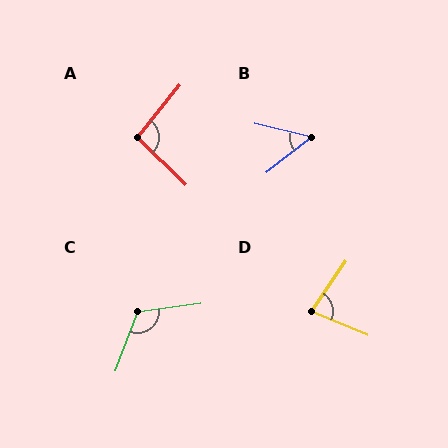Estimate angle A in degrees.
Approximately 95 degrees.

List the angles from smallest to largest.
B (52°), D (78°), A (95°), C (118°).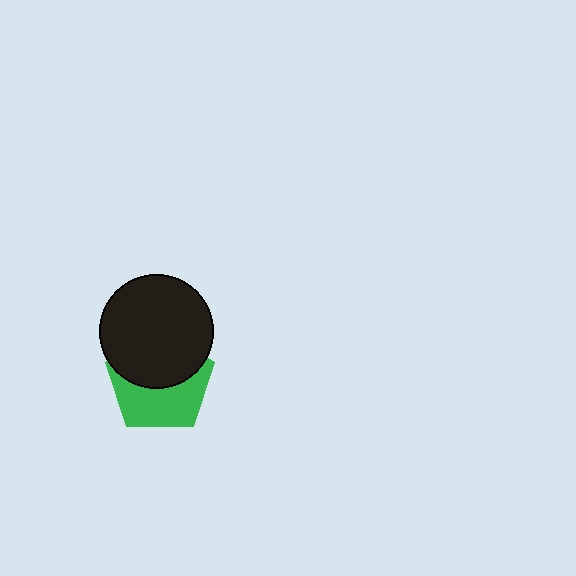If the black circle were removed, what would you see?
You would see the complete green pentagon.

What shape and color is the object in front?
The object in front is a black circle.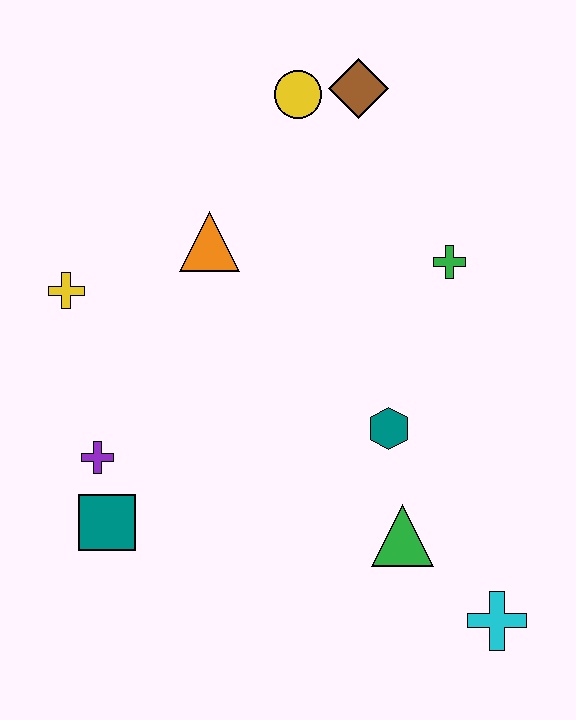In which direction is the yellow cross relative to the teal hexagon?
The yellow cross is to the left of the teal hexagon.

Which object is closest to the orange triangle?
The yellow cross is closest to the orange triangle.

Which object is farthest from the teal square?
The brown diamond is farthest from the teal square.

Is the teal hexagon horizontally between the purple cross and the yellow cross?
No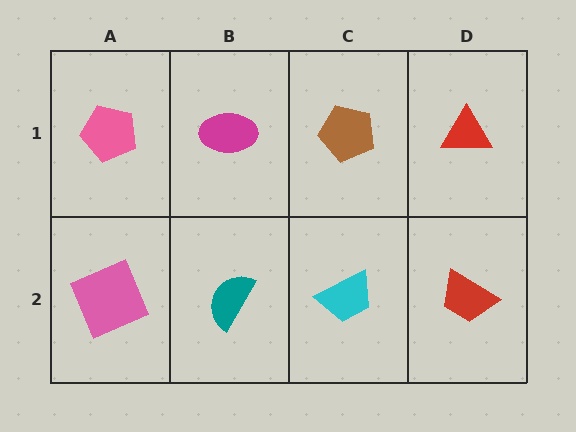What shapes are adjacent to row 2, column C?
A brown pentagon (row 1, column C), a teal semicircle (row 2, column B), a red trapezoid (row 2, column D).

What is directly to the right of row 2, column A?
A teal semicircle.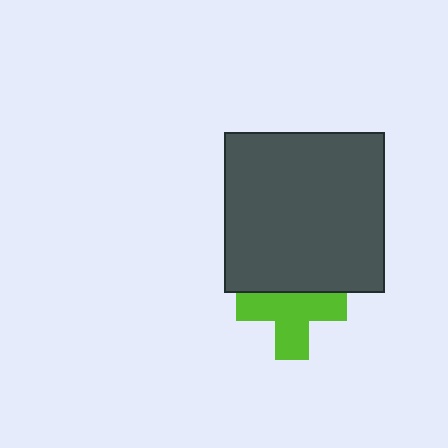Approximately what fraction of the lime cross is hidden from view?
Roughly 31% of the lime cross is hidden behind the dark gray square.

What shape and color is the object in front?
The object in front is a dark gray square.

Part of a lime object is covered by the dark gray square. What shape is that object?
It is a cross.